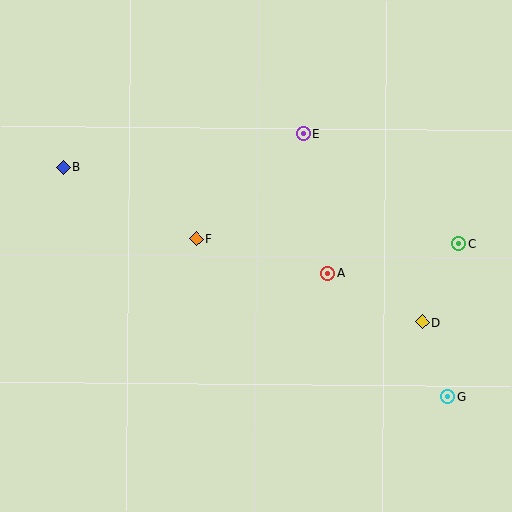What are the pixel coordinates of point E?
Point E is at (303, 133).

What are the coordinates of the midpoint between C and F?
The midpoint between C and F is at (328, 241).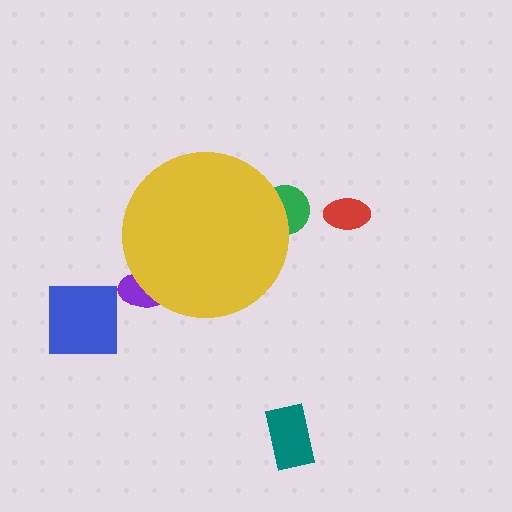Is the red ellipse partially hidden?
No, the red ellipse is fully visible.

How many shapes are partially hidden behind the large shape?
2 shapes are partially hidden.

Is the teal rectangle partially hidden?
No, the teal rectangle is fully visible.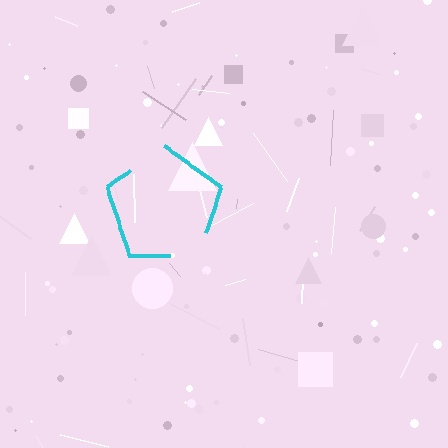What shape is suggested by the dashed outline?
The dashed outline suggests a pentagon.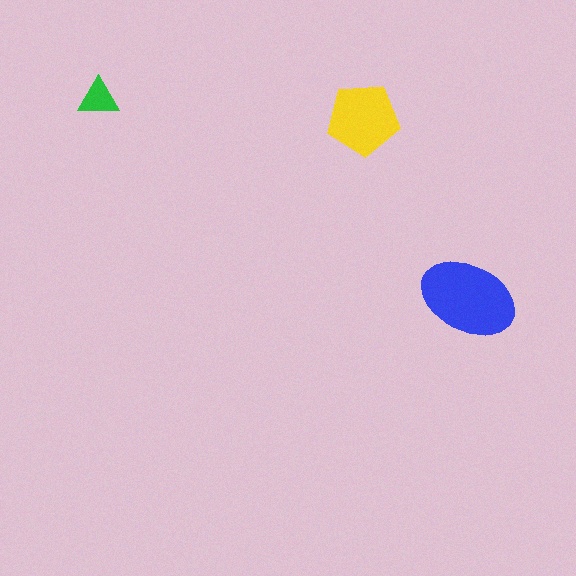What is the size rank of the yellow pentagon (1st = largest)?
2nd.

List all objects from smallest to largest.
The green triangle, the yellow pentagon, the blue ellipse.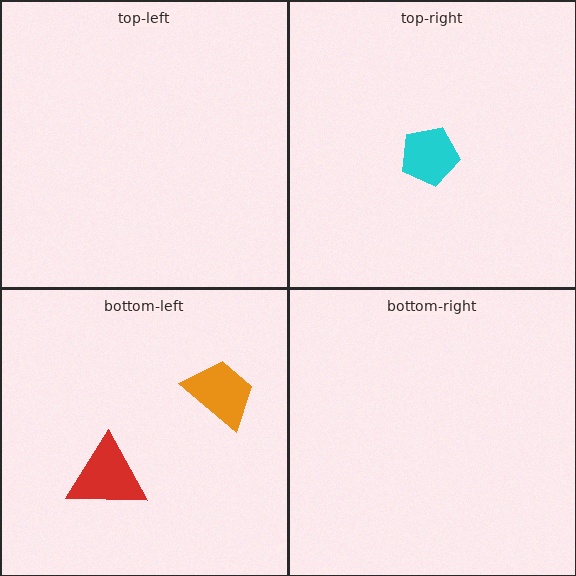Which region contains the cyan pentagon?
The top-right region.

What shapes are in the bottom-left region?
The orange trapezoid, the red triangle.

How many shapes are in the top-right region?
1.